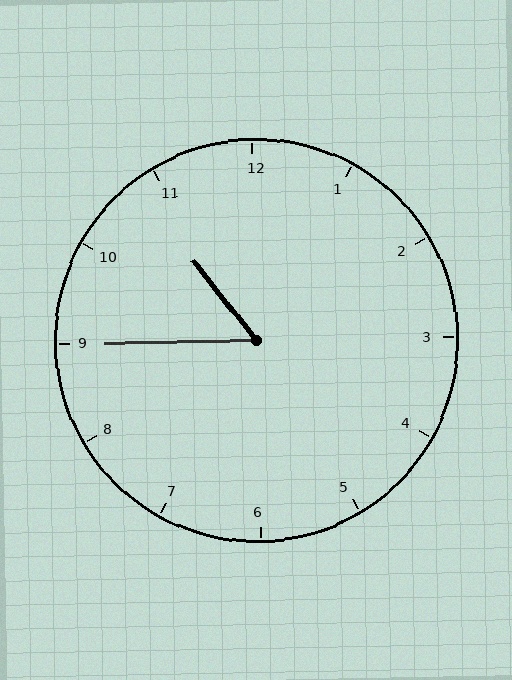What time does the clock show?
10:45.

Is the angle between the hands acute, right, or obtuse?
It is acute.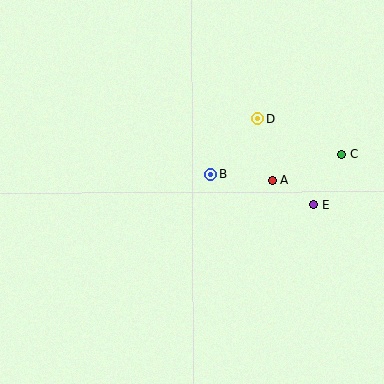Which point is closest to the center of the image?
Point B at (211, 174) is closest to the center.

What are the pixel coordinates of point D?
Point D is at (257, 118).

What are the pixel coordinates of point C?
Point C is at (341, 155).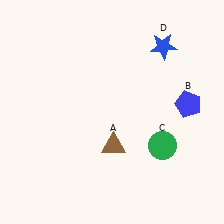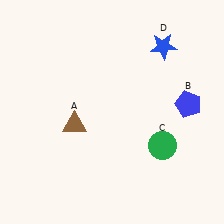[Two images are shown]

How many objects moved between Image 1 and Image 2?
1 object moved between the two images.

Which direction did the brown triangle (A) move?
The brown triangle (A) moved left.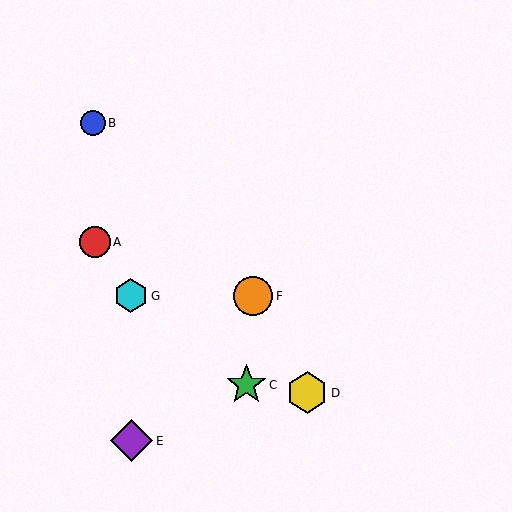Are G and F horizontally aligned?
Yes, both are at y≈296.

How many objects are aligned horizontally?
2 objects (F, G) are aligned horizontally.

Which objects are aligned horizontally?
Objects F, G are aligned horizontally.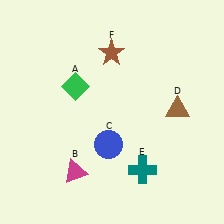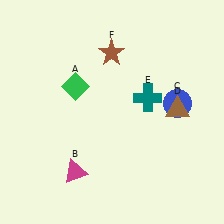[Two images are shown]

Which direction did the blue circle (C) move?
The blue circle (C) moved right.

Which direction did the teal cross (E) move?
The teal cross (E) moved up.